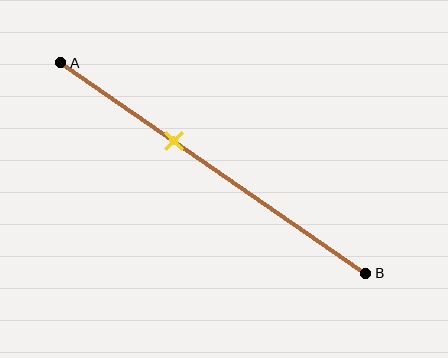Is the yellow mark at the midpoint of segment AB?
No, the mark is at about 35% from A, not at the 50% midpoint.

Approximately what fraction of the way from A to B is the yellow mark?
The yellow mark is approximately 35% of the way from A to B.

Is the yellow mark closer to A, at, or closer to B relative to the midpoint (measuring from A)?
The yellow mark is closer to point A than the midpoint of segment AB.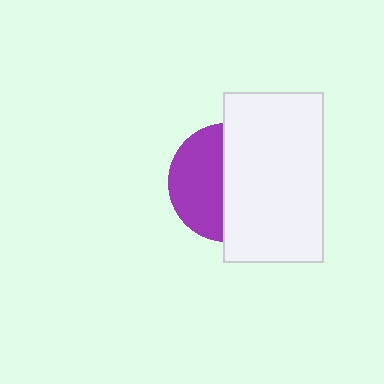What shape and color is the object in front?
The object in front is a white rectangle.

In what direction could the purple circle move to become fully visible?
The purple circle could move left. That would shift it out from behind the white rectangle entirely.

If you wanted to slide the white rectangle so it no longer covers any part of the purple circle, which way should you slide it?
Slide it right — that is the most direct way to separate the two shapes.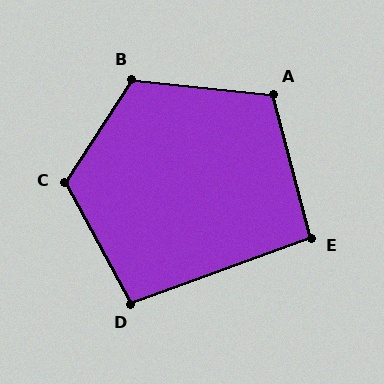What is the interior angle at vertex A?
Approximately 110 degrees (obtuse).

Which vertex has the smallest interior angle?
E, at approximately 96 degrees.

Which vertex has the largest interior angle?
C, at approximately 118 degrees.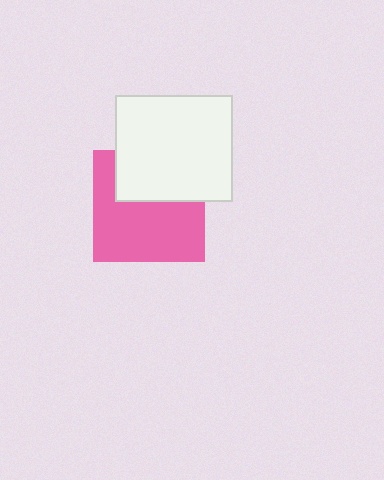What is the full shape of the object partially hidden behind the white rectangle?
The partially hidden object is a pink square.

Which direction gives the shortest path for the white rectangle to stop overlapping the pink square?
Moving up gives the shortest separation.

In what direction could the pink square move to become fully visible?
The pink square could move down. That would shift it out from behind the white rectangle entirely.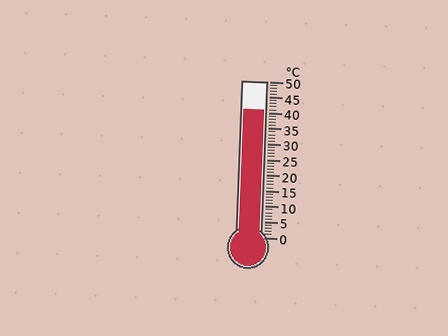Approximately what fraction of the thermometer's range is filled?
The thermometer is filled to approximately 80% of its range.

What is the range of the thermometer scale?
The thermometer scale ranges from 0°C to 50°C.